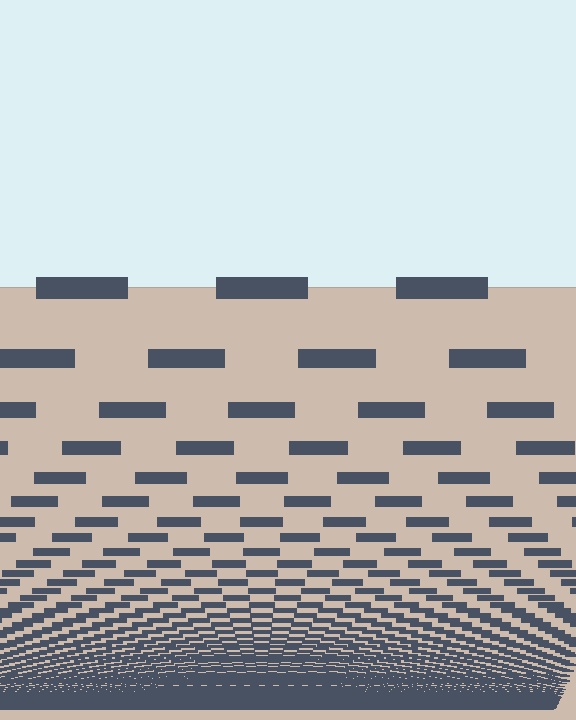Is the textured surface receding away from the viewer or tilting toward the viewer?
The surface appears to tilt toward the viewer. Texture elements get larger and sparser toward the top.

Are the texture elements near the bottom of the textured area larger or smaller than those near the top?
Smaller. The gradient is inverted — elements near the bottom are smaller and denser.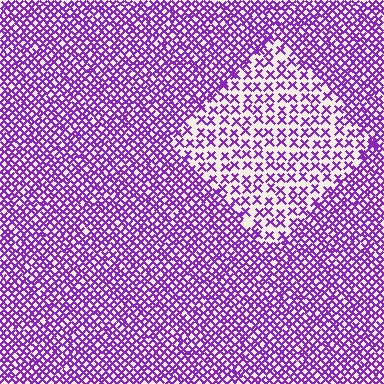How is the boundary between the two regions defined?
The boundary is defined by a change in element density (approximately 2.1x ratio). All elements are the same color, size, and shape.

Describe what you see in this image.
The image contains small purple elements arranged at two different densities. A diamond-shaped region is visible where the elements are less densely packed than the surrounding area.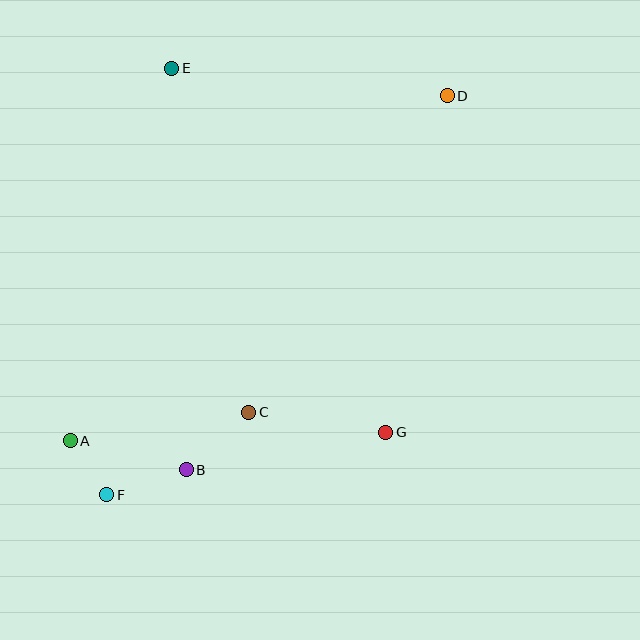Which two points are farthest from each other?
Points D and F are farthest from each other.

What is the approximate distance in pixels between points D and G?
The distance between D and G is approximately 342 pixels.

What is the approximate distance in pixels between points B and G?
The distance between B and G is approximately 203 pixels.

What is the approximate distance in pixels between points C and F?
The distance between C and F is approximately 164 pixels.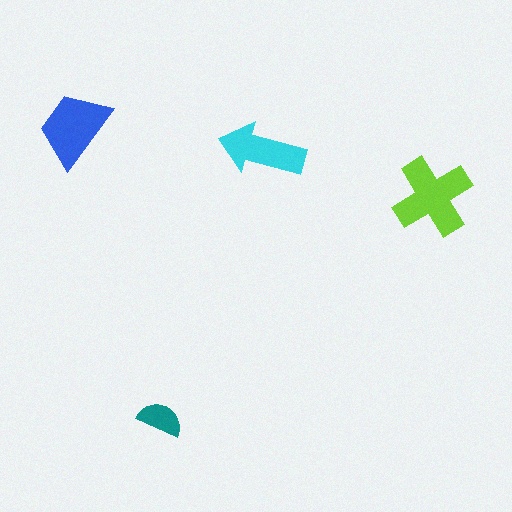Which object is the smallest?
The teal semicircle.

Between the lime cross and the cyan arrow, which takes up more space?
The lime cross.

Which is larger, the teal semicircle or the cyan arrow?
The cyan arrow.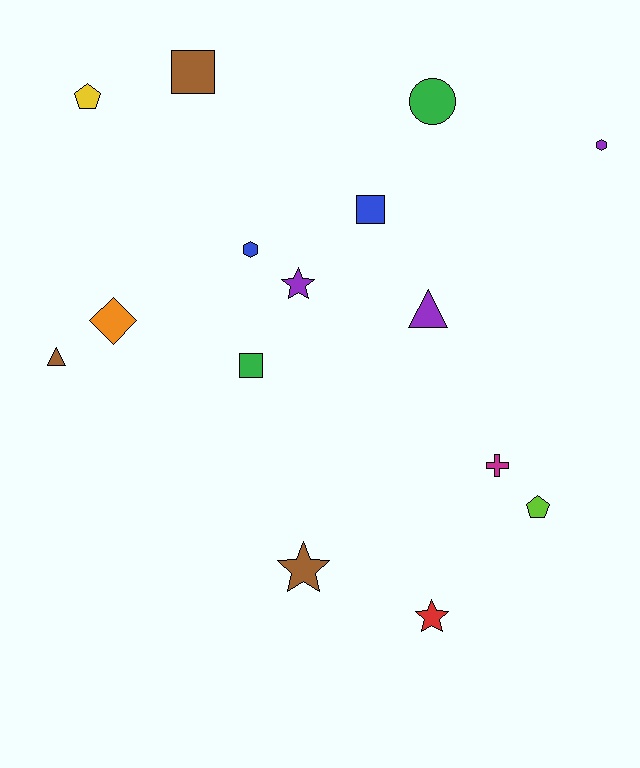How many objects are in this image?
There are 15 objects.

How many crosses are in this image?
There is 1 cross.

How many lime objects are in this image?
There is 1 lime object.